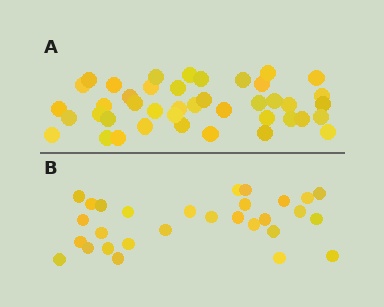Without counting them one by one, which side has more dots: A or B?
Region A (the top region) has more dots.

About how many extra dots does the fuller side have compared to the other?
Region A has approximately 15 more dots than region B.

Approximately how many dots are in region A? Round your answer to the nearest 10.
About 40 dots. (The exact count is 42, which rounds to 40.)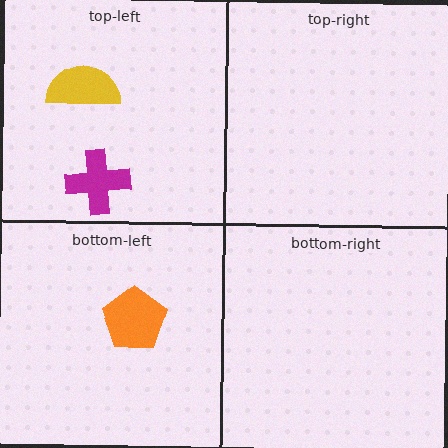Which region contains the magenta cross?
The top-left region.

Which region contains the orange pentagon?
The bottom-left region.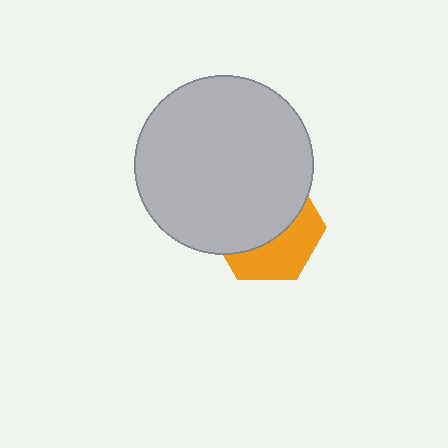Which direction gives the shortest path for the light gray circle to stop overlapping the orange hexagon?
Moving up gives the shortest separation.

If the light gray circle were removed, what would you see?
You would see the complete orange hexagon.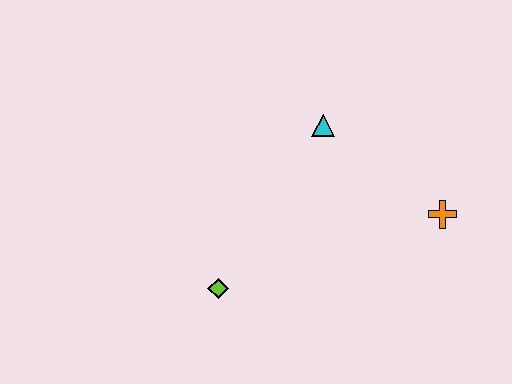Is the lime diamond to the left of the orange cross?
Yes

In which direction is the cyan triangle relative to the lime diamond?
The cyan triangle is above the lime diamond.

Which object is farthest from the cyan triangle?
The lime diamond is farthest from the cyan triangle.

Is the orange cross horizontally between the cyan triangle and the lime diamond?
No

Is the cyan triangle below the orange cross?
No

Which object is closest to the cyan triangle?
The orange cross is closest to the cyan triangle.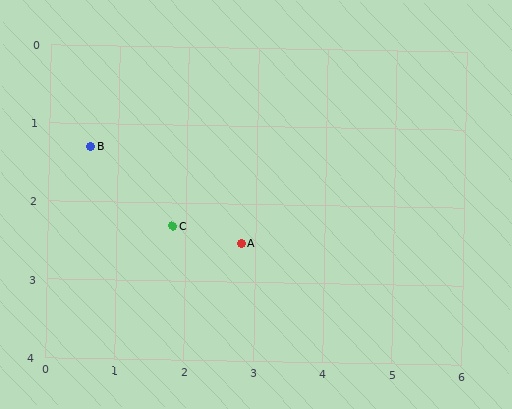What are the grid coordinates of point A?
Point A is at approximately (2.8, 2.5).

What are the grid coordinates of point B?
Point B is at approximately (0.6, 1.3).